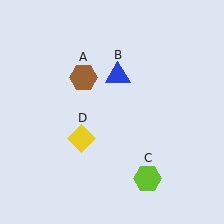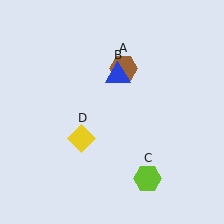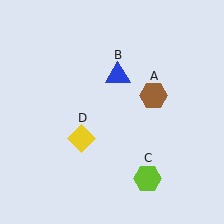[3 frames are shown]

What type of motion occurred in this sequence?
The brown hexagon (object A) rotated clockwise around the center of the scene.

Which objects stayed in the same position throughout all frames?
Blue triangle (object B) and lime hexagon (object C) and yellow diamond (object D) remained stationary.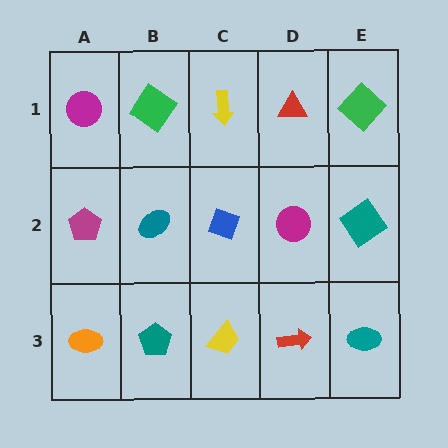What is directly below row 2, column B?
A teal pentagon.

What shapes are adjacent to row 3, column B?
A teal ellipse (row 2, column B), an orange ellipse (row 3, column A), a yellow trapezoid (row 3, column C).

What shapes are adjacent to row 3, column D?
A magenta circle (row 2, column D), a yellow trapezoid (row 3, column C), a teal ellipse (row 3, column E).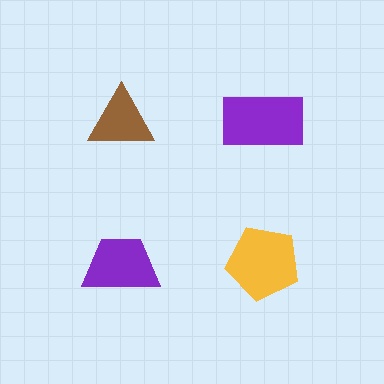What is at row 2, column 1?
A purple trapezoid.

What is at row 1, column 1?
A brown triangle.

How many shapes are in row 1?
2 shapes.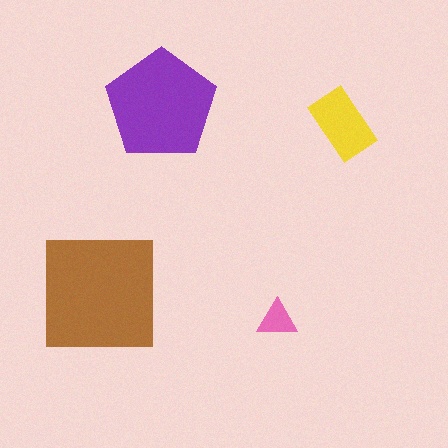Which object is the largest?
The brown square.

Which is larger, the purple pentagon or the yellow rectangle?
The purple pentagon.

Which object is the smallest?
The pink triangle.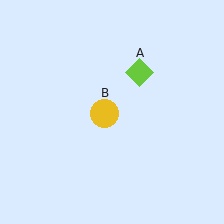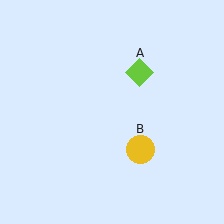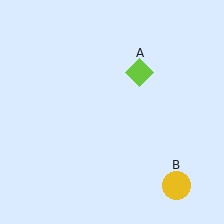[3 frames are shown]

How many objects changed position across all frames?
1 object changed position: yellow circle (object B).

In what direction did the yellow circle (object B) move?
The yellow circle (object B) moved down and to the right.